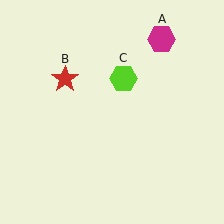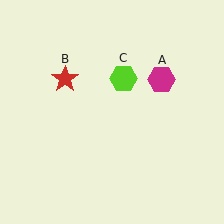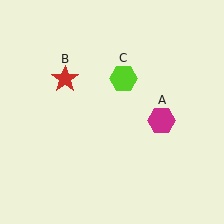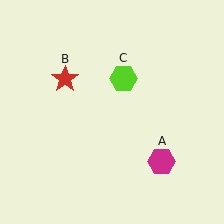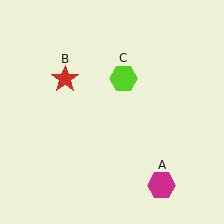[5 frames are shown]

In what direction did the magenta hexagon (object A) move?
The magenta hexagon (object A) moved down.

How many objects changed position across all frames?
1 object changed position: magenta hexagon (object A).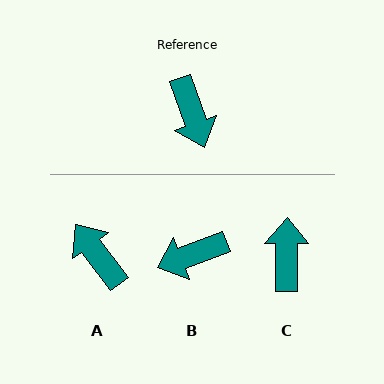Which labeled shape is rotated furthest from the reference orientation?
A, about 163 degrees away.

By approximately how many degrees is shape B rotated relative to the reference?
Approximately 89 degrees clockwise.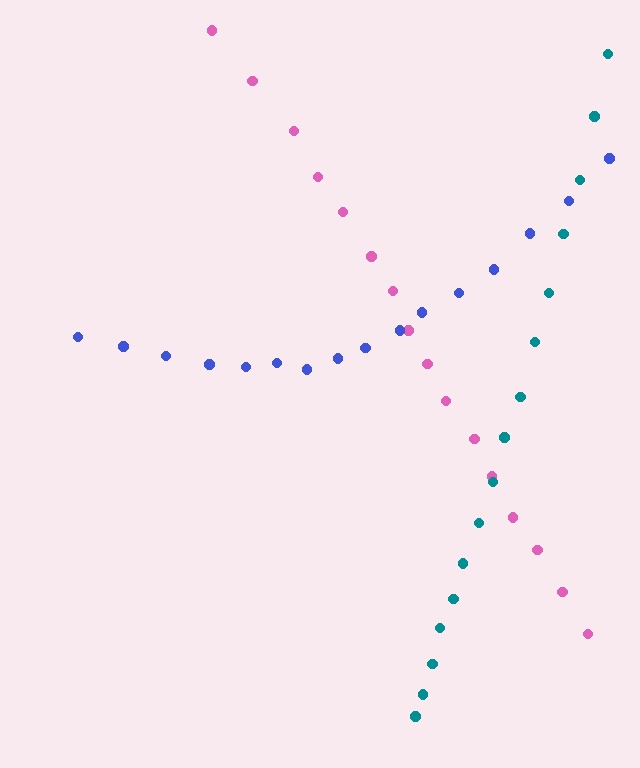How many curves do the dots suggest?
There are 3 distinct paths.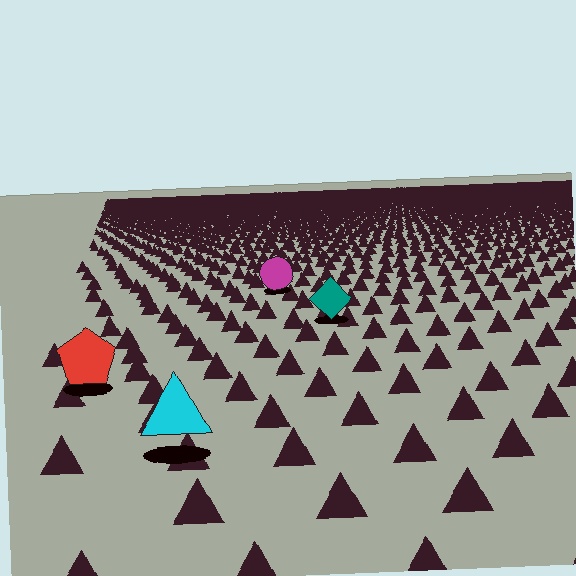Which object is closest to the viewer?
The cyan triangle is closest. The texture marks near it are larger and more spread out.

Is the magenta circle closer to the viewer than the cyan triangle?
No. The cyan triangle is closer — you can tell from the texture gradient: the ground texture is coarser near it.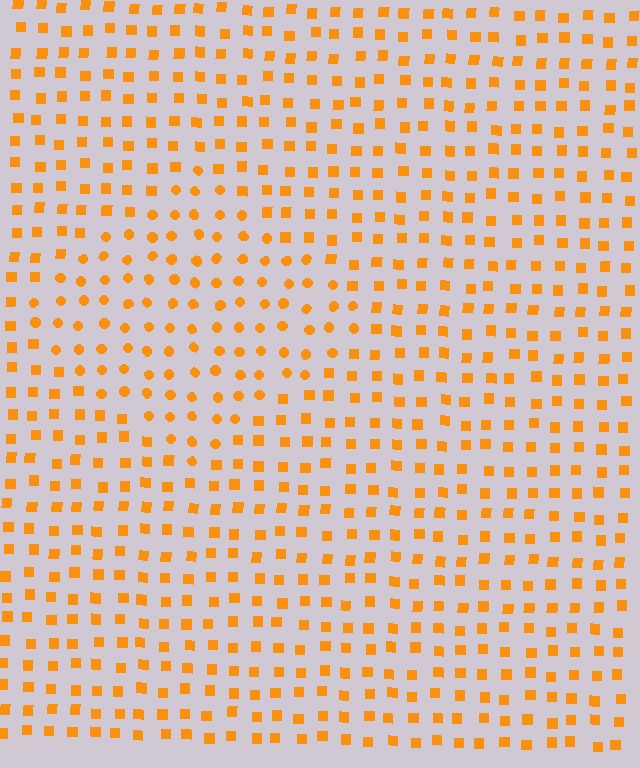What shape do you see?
I see a diamond.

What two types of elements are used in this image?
The image uses circles inside the diamond region and squares outside it.